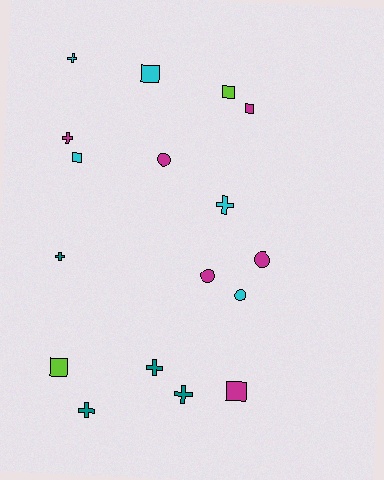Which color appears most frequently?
Magenta, with 6 objects.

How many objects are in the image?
There are 17 objects.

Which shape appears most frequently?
Cross, with 7 objects.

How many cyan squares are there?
There are 2 cyan squares.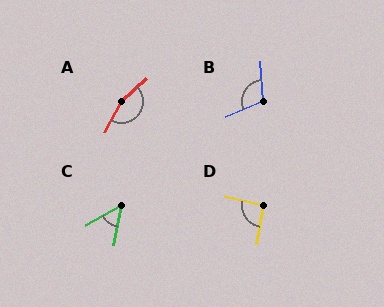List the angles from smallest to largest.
C (50°), D (94°), B (110°), A (161°).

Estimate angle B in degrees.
Approximately 110 degrees.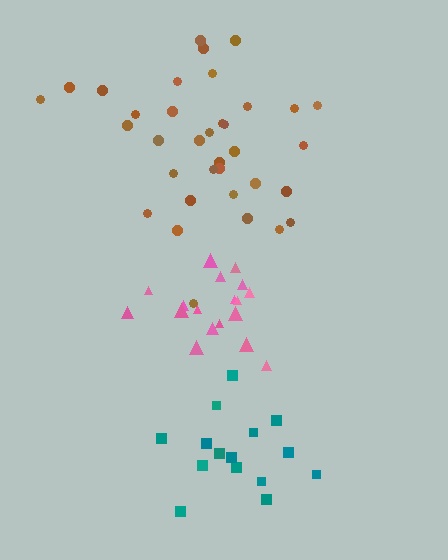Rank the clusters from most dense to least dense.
pink, brown, teal.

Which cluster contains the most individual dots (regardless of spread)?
Brown (35).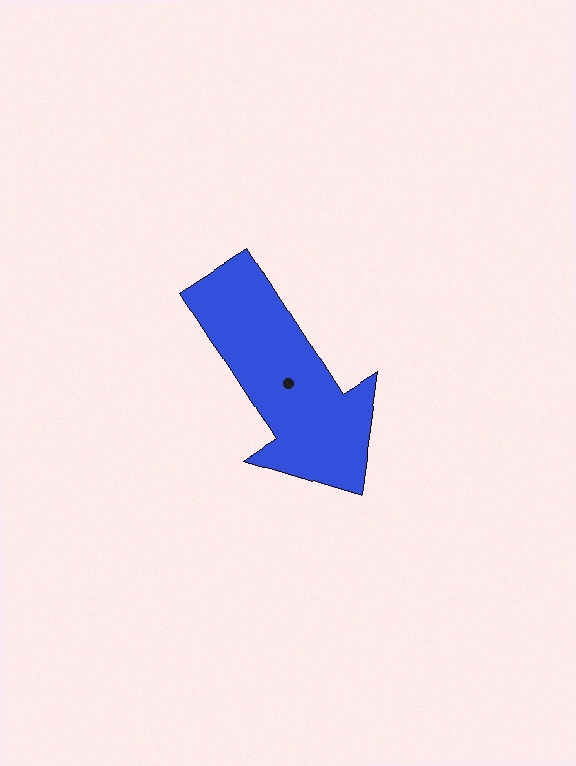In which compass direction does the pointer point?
Southeast.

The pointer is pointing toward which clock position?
Roughly 5 o'clock.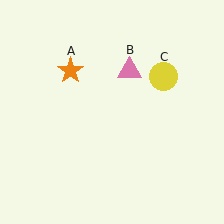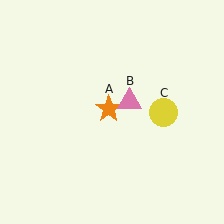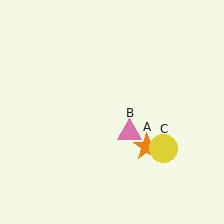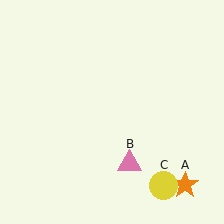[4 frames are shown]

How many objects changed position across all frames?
3 objects changed position: orange star (object A), pink triangle (object B), yellow circle (object C).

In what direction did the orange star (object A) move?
The orange star (object A) moved down and to the right.